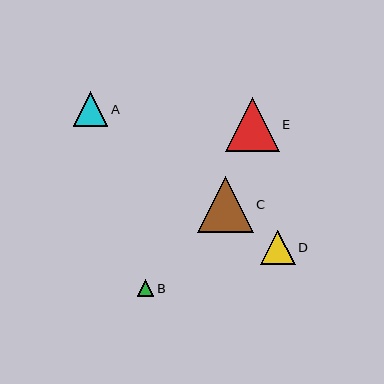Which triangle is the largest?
Triangle C is the largest with a size of approximately 56 pixels.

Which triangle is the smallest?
Triangle B is the smallest with a size of approximately 17 pixels.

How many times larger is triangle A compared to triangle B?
Triangle A is approximately 2.1 times the size of triangle B.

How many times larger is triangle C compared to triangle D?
Triangle C is approximately 1.6 times the size of triangle D.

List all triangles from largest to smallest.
From largest to smallest: C, E, A, D, B.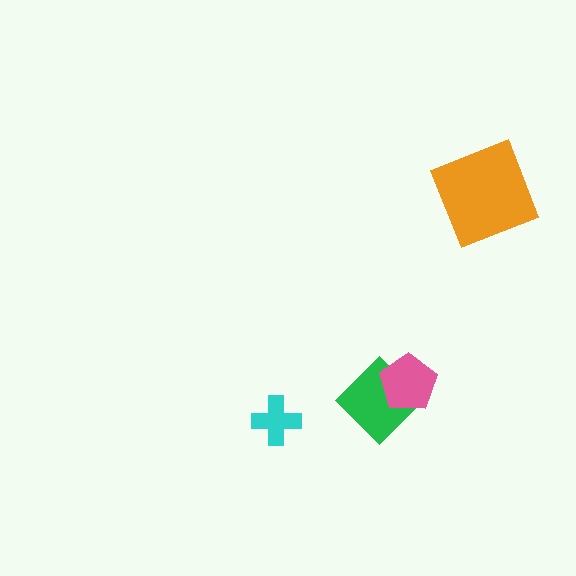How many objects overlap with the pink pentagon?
1 object overlaps with the pink pentagon.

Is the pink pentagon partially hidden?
No, no other shape covers it.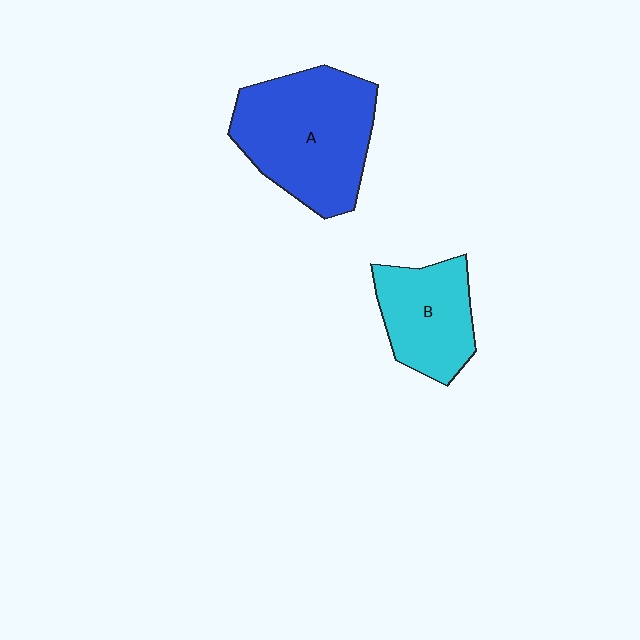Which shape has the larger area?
Shape A (blue).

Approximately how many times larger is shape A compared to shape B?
Approximately 1.7 times.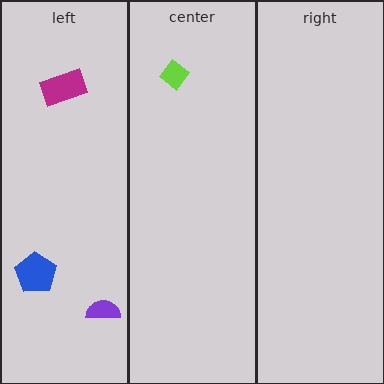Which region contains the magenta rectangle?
The left region.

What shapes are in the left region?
The purple semicircle, the blue pentagon, the magenta rectangle.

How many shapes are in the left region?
3.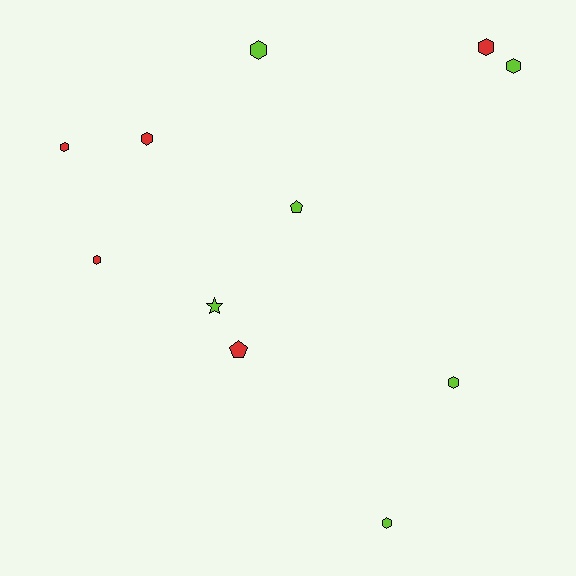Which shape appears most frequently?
Hexagon, with 8 objects.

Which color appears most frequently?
Lime, with 6 objects.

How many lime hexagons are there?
There are 4 lime hexagons.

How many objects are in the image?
There are 11 objects.